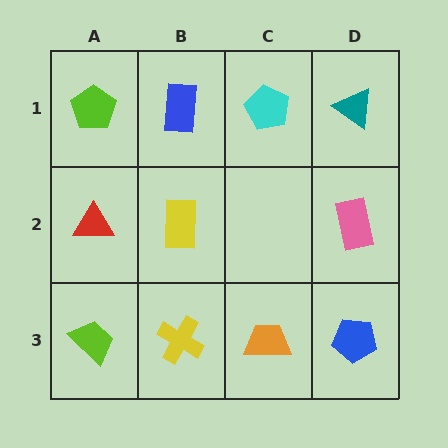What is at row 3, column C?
An orange trapezoid.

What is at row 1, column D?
A teal triangle.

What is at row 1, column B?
A blue rectangle.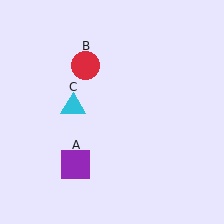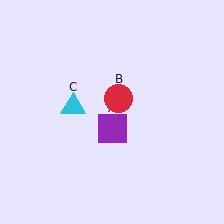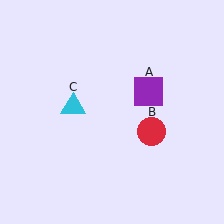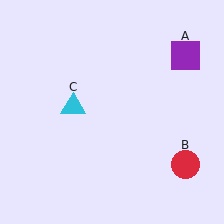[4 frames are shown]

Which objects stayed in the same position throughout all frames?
Cyan triangle (object C) remained stationary.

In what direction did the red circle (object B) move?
The red circle (object B) moved down and to the right.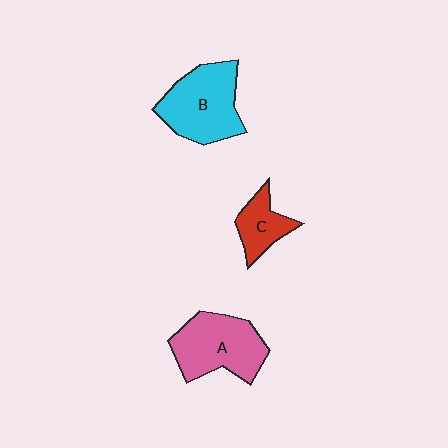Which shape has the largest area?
Shape B (cyan).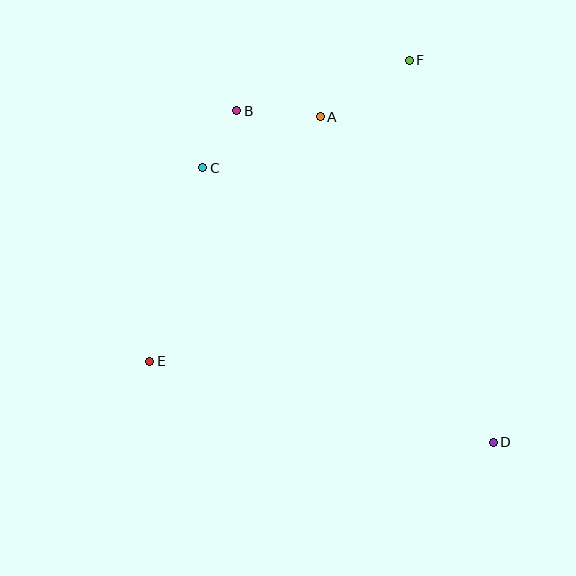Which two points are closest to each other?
Points B and C are closest to each other.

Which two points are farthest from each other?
Points B and D are farthest from each other.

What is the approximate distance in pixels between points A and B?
The distance between A and B is approximately 84 pixels.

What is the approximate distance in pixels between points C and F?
The distance between C and F is approximately 233 pixels.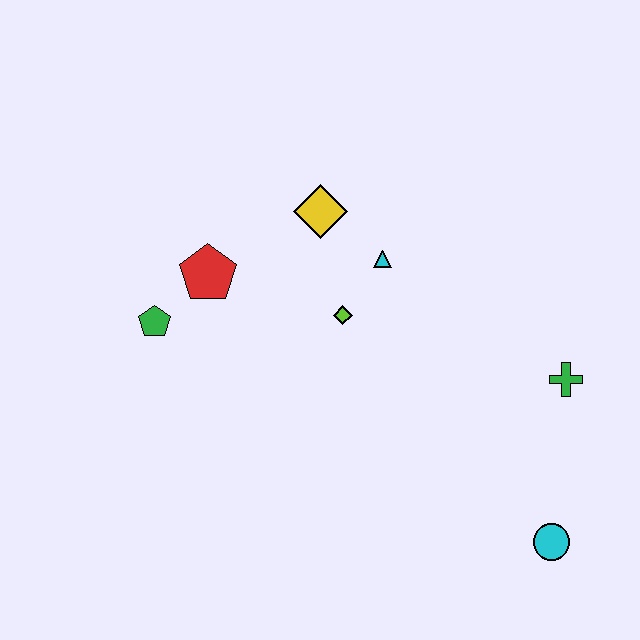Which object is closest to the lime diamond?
The cyan triangle is closest to the lime diamond.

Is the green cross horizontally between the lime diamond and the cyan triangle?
No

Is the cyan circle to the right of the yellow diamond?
Yes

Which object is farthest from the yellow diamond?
The cyan circle is farthest from the yellow diamond.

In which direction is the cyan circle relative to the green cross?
The cyan circle is below the green cross.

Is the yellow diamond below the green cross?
No